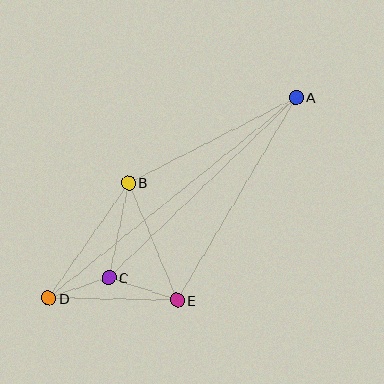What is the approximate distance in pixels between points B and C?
The distance between B and C is approximately 96 pixels.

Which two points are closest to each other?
Points C and D are closest to each other.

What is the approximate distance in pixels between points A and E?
The distance between A and E is approximately 235 pixels.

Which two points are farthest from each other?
Points A and D are farthest from each other.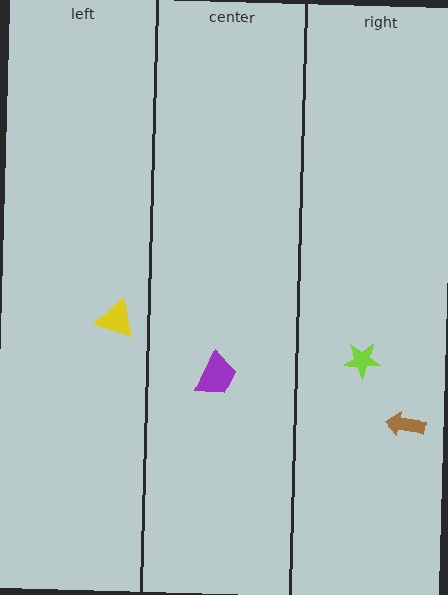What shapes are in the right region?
The brown arrow, the lime star.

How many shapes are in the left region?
1.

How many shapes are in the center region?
1.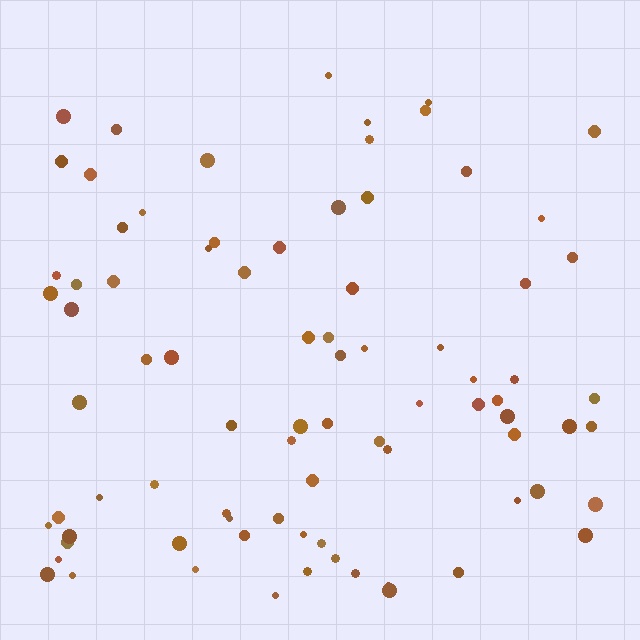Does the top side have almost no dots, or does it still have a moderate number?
Still a moderate number, just noticeably fewer than the bottom.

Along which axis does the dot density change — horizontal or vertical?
Vertical.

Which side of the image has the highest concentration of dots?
The bottom.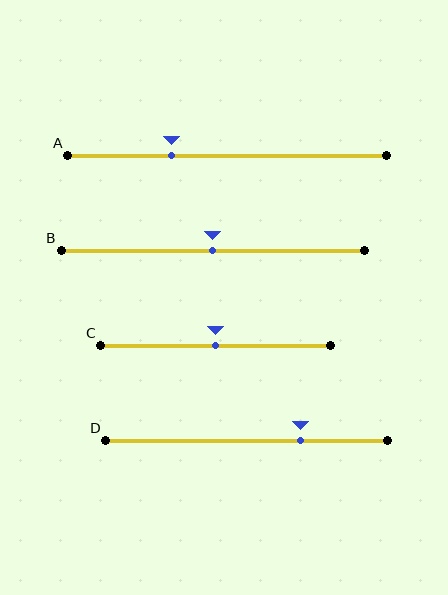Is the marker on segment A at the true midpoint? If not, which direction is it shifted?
No, the marker on segment A is shifted to the left by about 18% of the segment length.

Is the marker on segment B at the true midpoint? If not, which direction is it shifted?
Yes, the marker on segment B is at the true midpoint.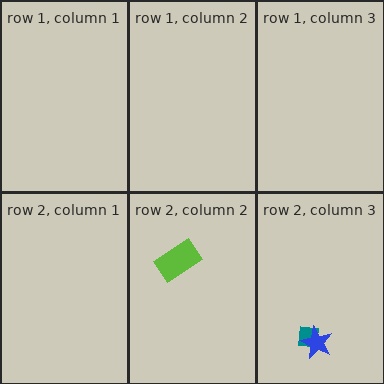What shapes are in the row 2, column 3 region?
The teal square, the blue star.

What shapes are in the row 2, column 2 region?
The lime rectangle.